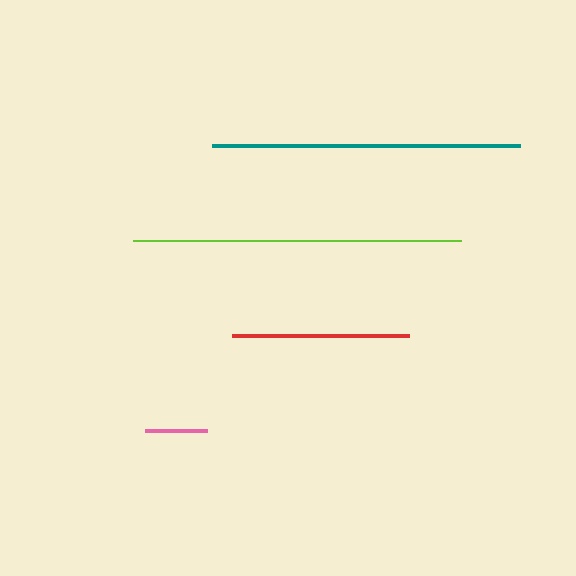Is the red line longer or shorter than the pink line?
The red line is longer than the pink line.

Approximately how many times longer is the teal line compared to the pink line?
The teal line is approximately 4.9 times the length of the pink line.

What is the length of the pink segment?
The pink segment is approximately 62 pixels long.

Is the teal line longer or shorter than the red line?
The teal line is longer than the red line.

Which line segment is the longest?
The lime line is the longest at approximately 328 pixels.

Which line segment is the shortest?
The pink line is the shortest at approximately 62 pixels.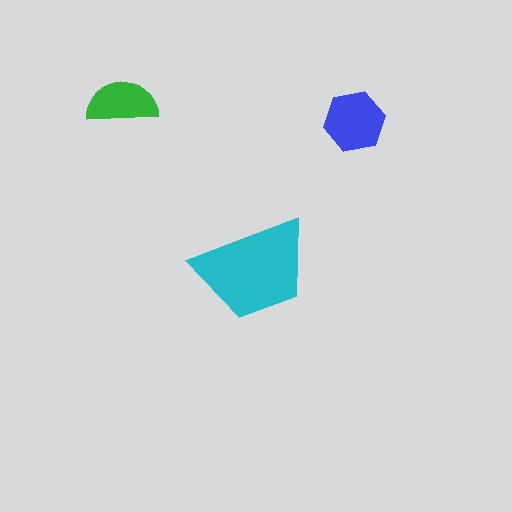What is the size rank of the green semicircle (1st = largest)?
3rd.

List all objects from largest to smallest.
The cyan trapezoid, the blue hexagon, the green semicircle.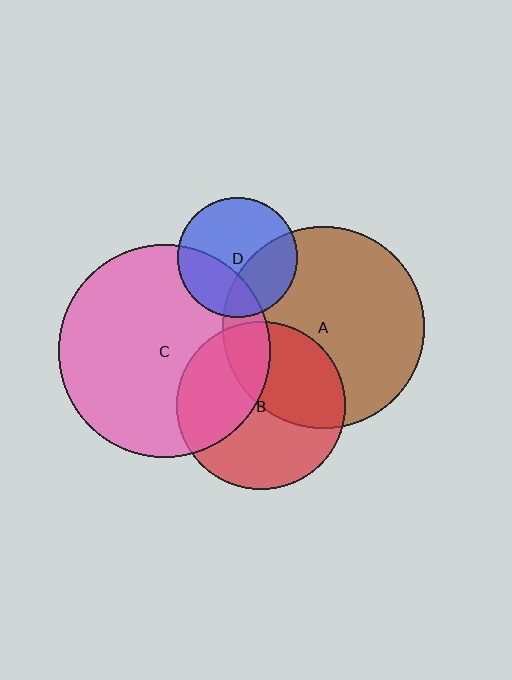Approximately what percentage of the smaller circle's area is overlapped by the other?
Approximately 30%.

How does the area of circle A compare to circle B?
Approximately 1.4 times.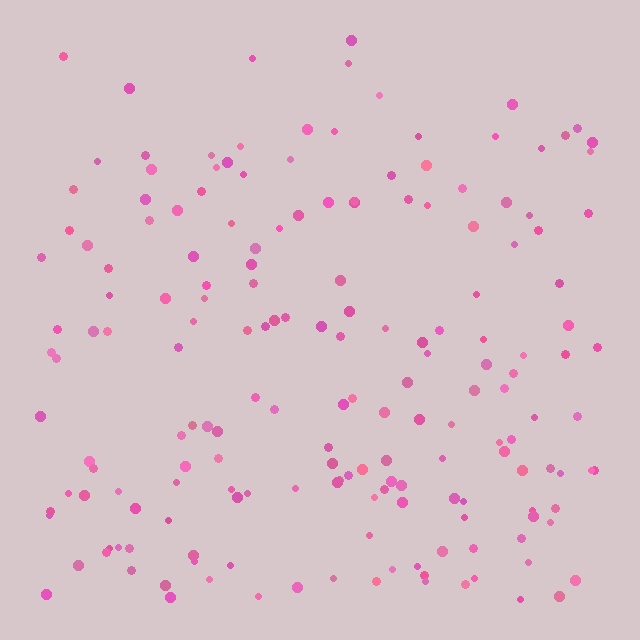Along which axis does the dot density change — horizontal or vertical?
Vertical.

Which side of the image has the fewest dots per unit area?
The top.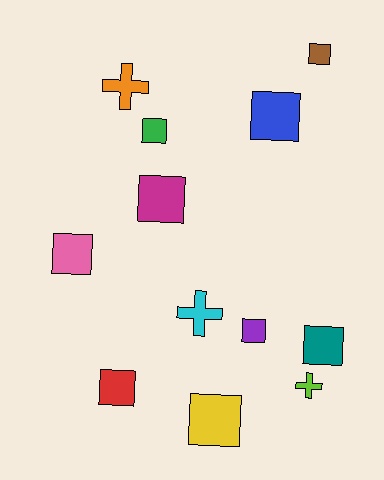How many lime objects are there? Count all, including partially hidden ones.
There is 1 lime object.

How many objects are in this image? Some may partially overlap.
There are 12 objects.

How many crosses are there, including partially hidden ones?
There are 3 crosses.